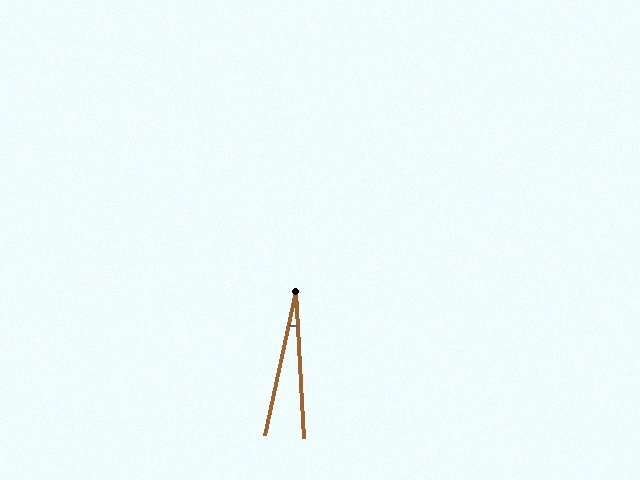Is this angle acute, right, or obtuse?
It is acute.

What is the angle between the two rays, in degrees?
Approximately 15 degrees.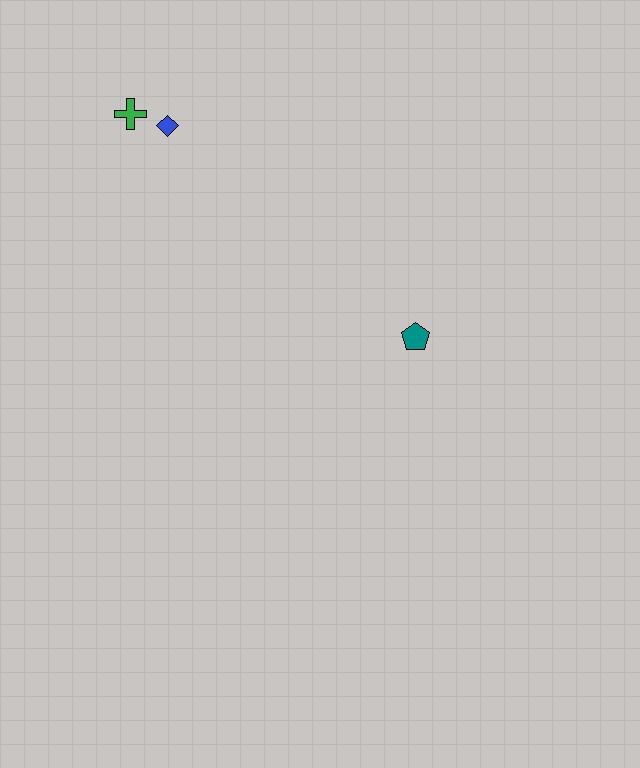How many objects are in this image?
There are 3 objects.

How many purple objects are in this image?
There are no purple objects.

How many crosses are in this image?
There is 1 cross.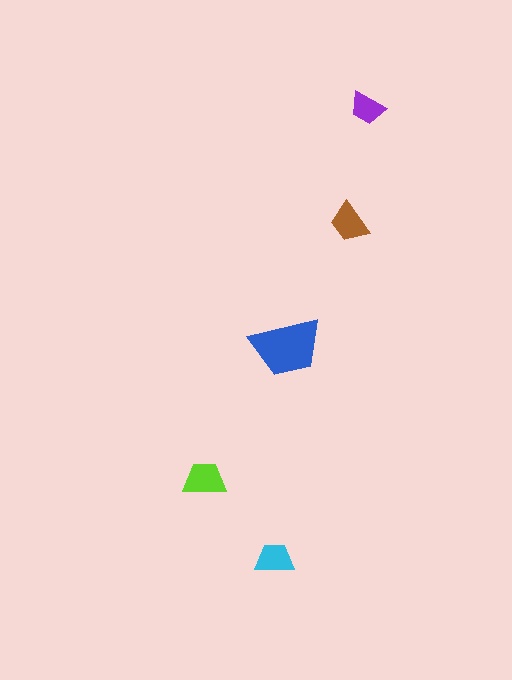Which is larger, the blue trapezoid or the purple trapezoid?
The blue one.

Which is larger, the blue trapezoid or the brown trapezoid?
The blue one.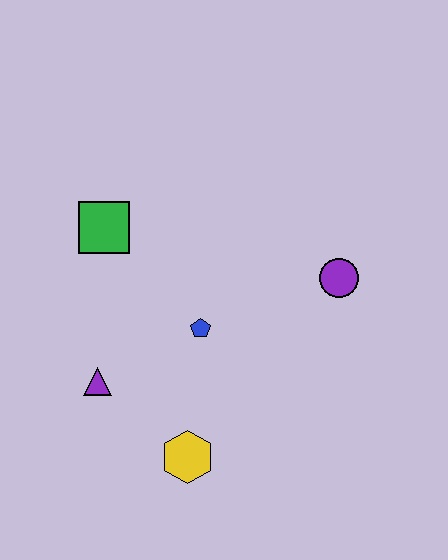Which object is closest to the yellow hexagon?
The purple triangle is closest to the yellow hexagon.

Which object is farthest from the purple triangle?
The purple circle is farthest from the purple triangle.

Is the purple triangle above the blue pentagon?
No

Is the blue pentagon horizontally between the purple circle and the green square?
Yes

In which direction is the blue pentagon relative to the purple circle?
The blue pentagon is to the left of the purple circle.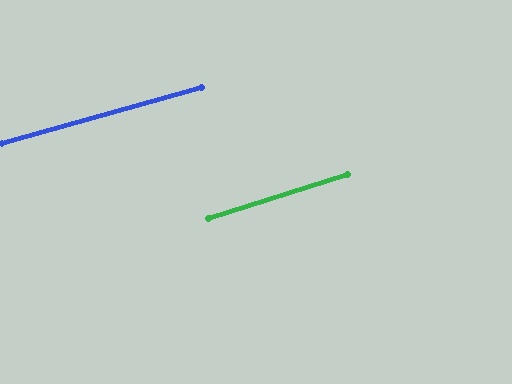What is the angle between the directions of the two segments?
Approximately 2 degrees.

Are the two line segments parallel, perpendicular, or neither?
Parallel — their directions differ by only 1.7°.